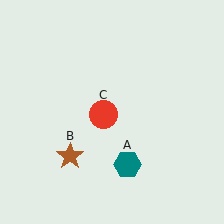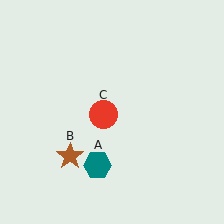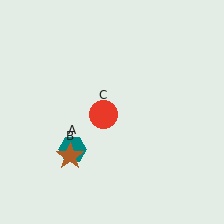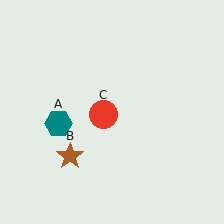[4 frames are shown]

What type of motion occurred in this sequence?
The teal hexagon (object A) rotated clockwise around the center of the scene.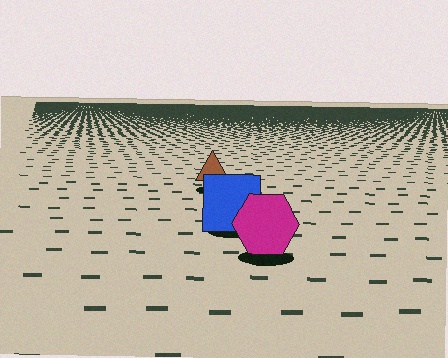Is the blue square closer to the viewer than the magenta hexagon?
No. The magenta hexagon is closer — you can tell from the texture gradient: the ground texture is coarser near it.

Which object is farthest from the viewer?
The brown triangle is farthest from the viewer. It appears smaller and the ground texture around it is denser.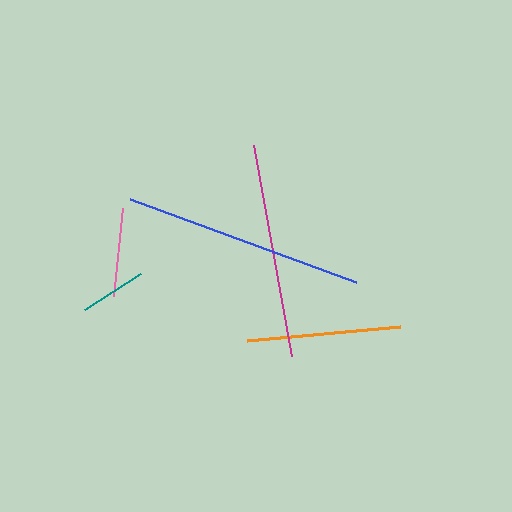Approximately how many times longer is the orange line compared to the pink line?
The orange line is approximately 1.7 times the length of the pink line.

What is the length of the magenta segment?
The magenta segment is approximately 214 pixels long.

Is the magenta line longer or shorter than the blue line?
The blue line is longer than the magenta line.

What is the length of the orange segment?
The orange segment is approximately 154 pixels long.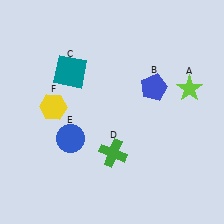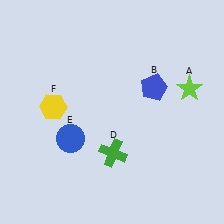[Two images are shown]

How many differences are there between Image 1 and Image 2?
There is 1 difference between the two images.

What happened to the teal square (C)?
The teal square (C) was removed in Image 2. It was in the top-left area of Image 1.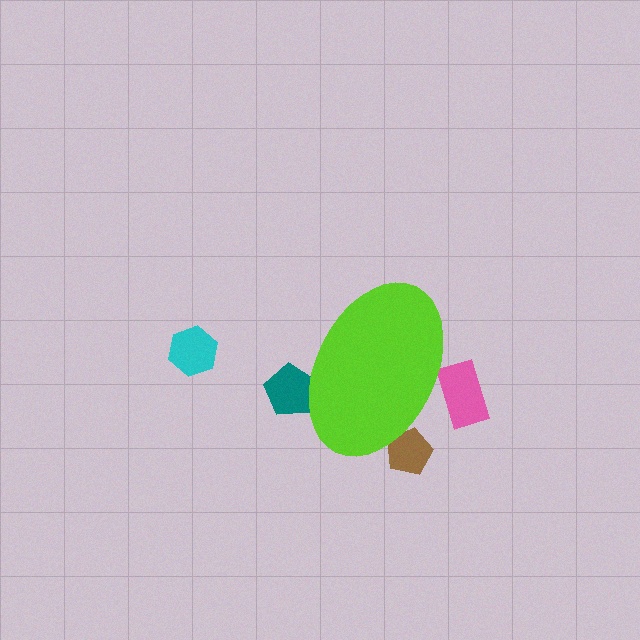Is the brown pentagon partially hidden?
Yes, the brown pentagon is partially hidden behind the lime ellipse.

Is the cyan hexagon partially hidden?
No, the cyan hexagon is fully visible.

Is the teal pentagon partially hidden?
Yes, the teal pentagon is partially hidden behind the lime ellipse.